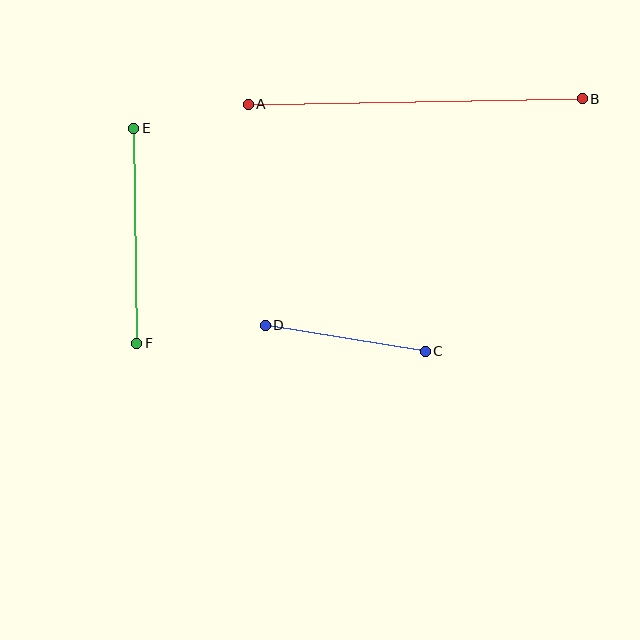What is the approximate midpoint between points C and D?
The midpoint is at approximately (345, 338) pixels.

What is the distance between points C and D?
The distance is approximately 162 pixels.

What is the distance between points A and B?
The distance is approximately 334 pixels.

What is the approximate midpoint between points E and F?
The midpoint is at approximately (135, 236) pixels.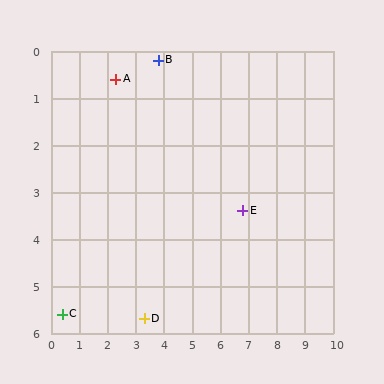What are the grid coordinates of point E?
Point E is at approximately (6.8, 3.4).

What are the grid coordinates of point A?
Point A is at approximately (2.3, 0.6).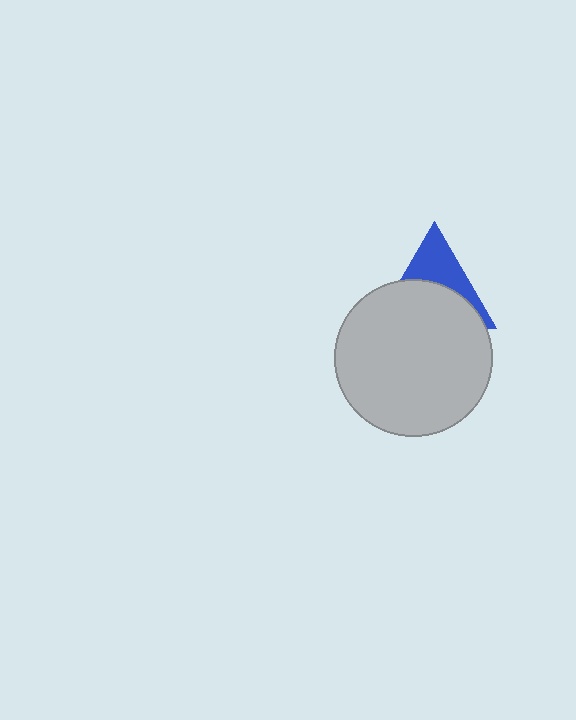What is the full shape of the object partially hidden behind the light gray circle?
The partially hidden object is a blue triangle.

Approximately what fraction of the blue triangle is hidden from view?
Roughly 60% of the blue triangle is hidden behind the light gray circle.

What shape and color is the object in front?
The object in front is a light gray circle.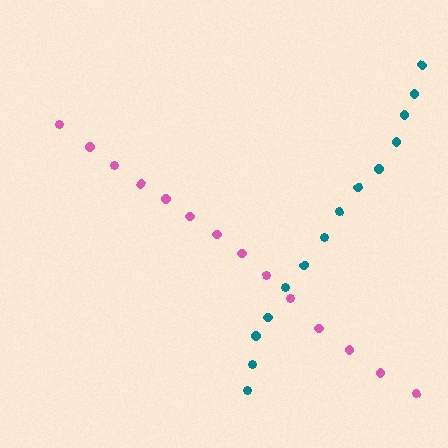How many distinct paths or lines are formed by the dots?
There are 2 distinct paths.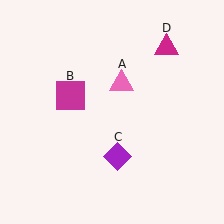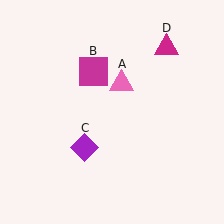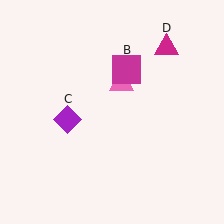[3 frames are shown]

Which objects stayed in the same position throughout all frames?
Pink triangle (object A) and magenta triangle (object D) remained stationary.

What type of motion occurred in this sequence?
The magenta square (object B), purple diamond (object C) rotated clockwise around the center of the scene.